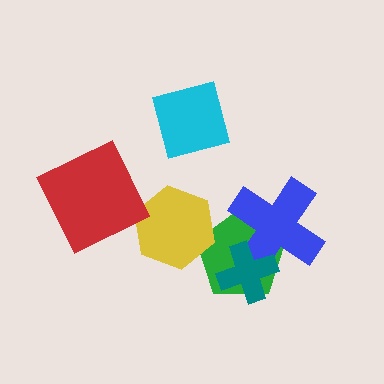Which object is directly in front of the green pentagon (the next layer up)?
The yellow hexagon is directly in front of the green pentagon.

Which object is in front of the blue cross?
The teal cross is in front of the blue cross.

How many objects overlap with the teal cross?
2 objects overlap with the teal cross.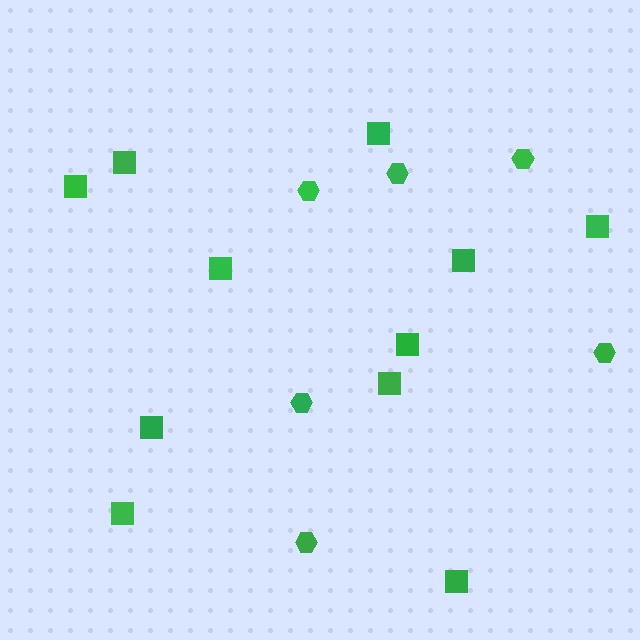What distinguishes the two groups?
There are 2 groups: one group of hexagons (6) and one group of squares (11).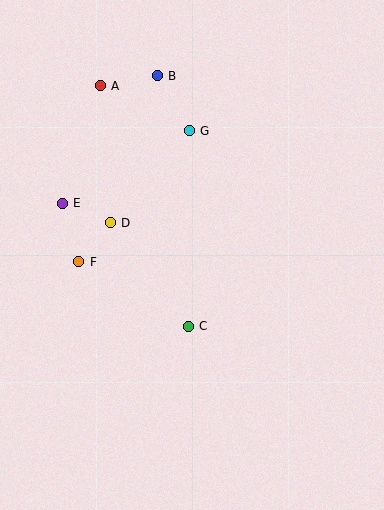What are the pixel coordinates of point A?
Point A is at (100, 86).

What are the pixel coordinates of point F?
Point F is at (79, 262).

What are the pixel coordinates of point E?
Point E is at (62, 203).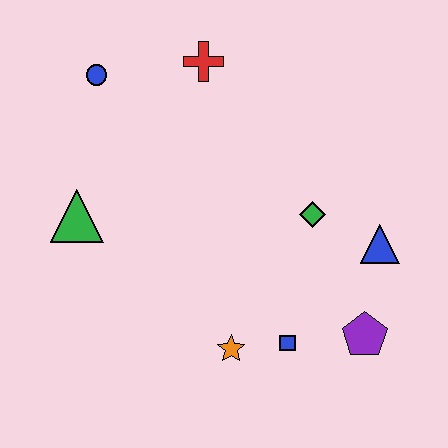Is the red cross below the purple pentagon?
No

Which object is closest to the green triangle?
The blue circle is closest to the green triangle.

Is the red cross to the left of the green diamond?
Yes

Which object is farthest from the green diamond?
The blue circle is farthest from the green diamond.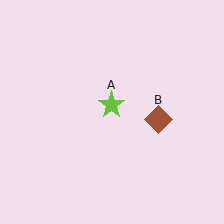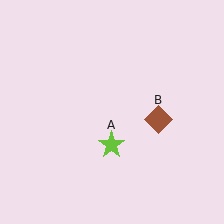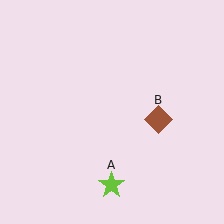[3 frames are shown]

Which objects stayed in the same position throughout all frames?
Brown diamond (object B) remained stationary.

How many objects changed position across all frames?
1 object changed position: lime star (object A).